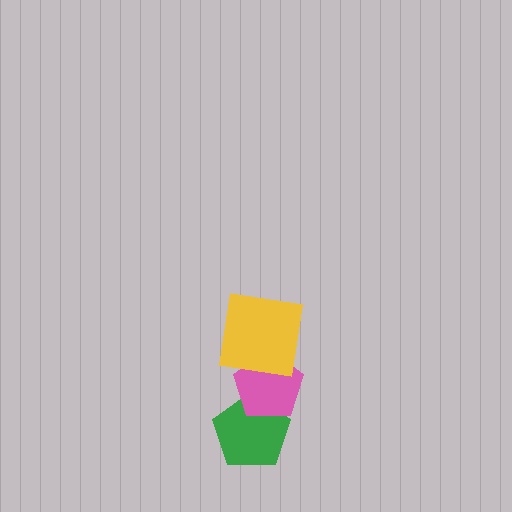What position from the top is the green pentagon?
The green pentagon is 3rd from the top.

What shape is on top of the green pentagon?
The pink pentagon is on top of the green pentagon.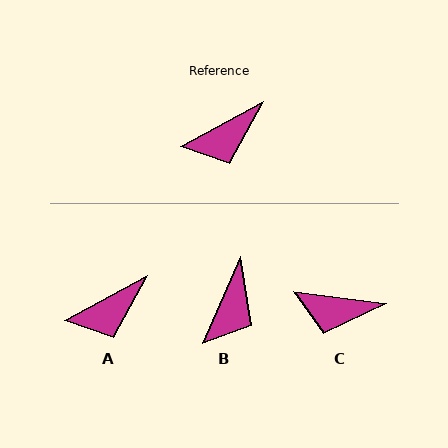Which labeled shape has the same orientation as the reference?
A.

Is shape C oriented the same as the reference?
No, it is off by about 36 degrees.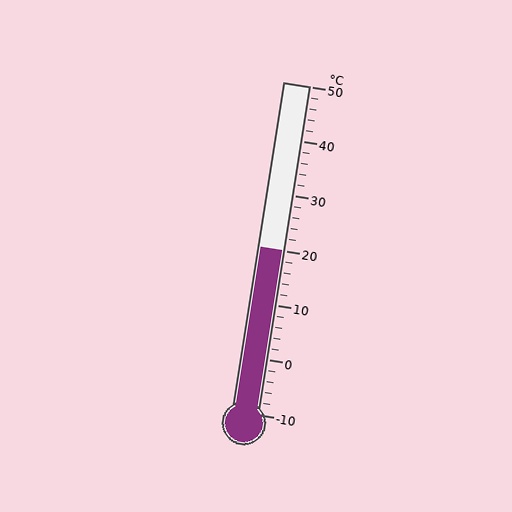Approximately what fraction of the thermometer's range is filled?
The thermometer is filled to approximately 50% of its range.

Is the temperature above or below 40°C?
The temperature is below 40°C.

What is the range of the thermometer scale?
The thermometer scale ranges from -10°C to 50°C.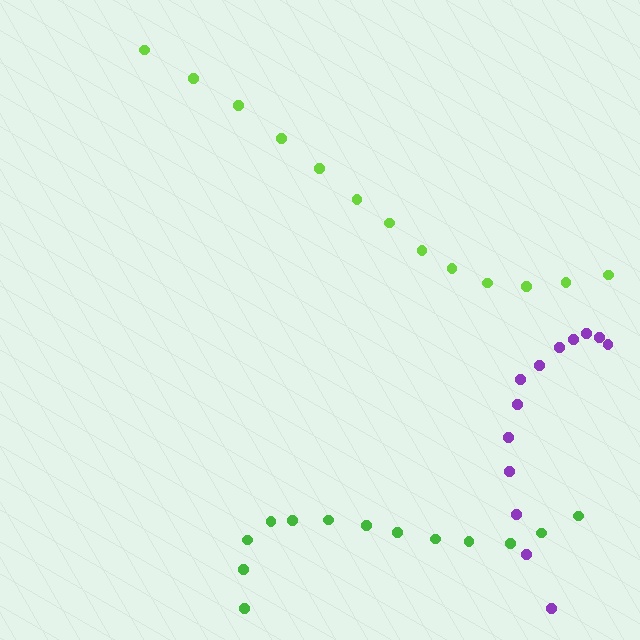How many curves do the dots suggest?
There are 3 distinct paths.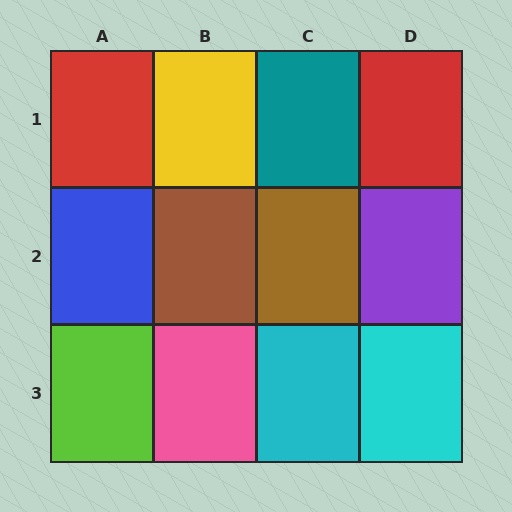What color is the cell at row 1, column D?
Red.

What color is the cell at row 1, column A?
Red.